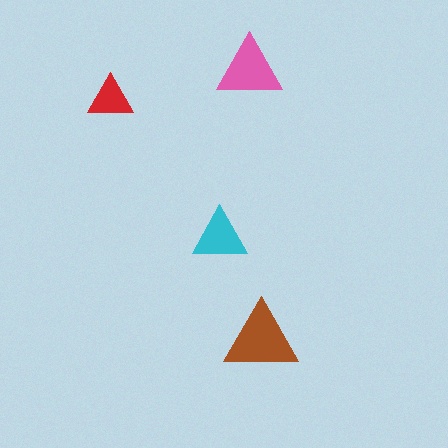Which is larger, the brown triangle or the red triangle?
The brown one.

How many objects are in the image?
There are 4 objects in the image.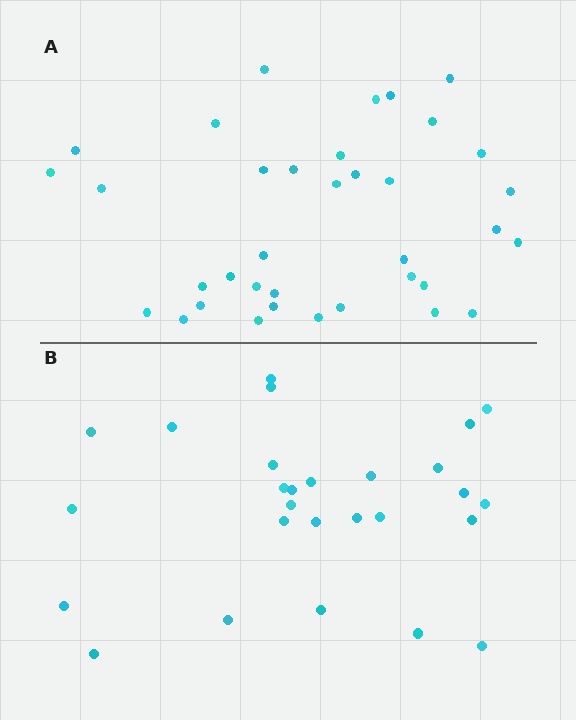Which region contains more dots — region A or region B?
Region A (the top region) has more dots.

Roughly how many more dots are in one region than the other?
Region A has roughly 8 or so more dots than region B.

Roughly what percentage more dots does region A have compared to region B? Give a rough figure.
About 35% more.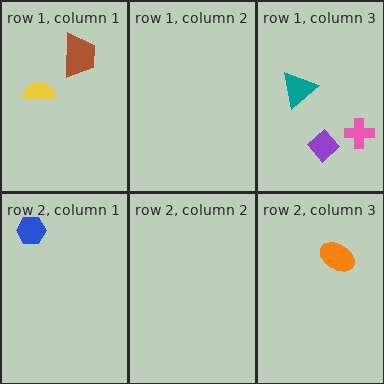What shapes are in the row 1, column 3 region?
The pink cross, the teal triangle, the purple diamond.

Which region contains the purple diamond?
The row 1, column 3 region.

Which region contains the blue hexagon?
The row 2, column 1 region.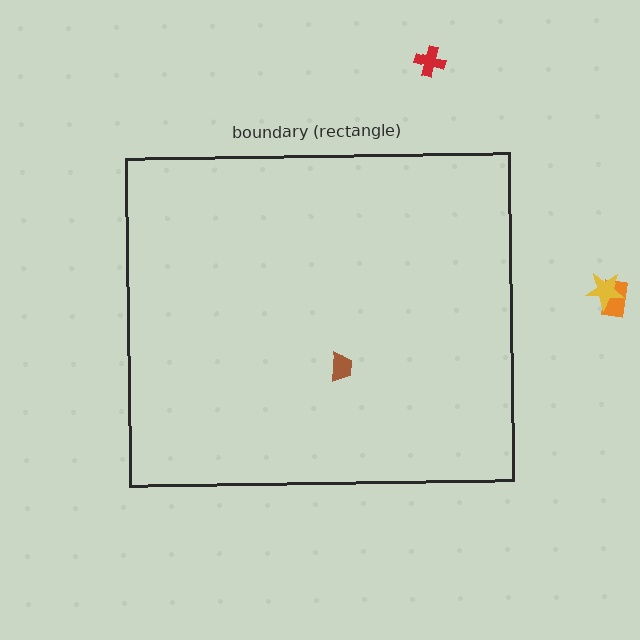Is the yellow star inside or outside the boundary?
Outside.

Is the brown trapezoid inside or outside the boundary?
Inside.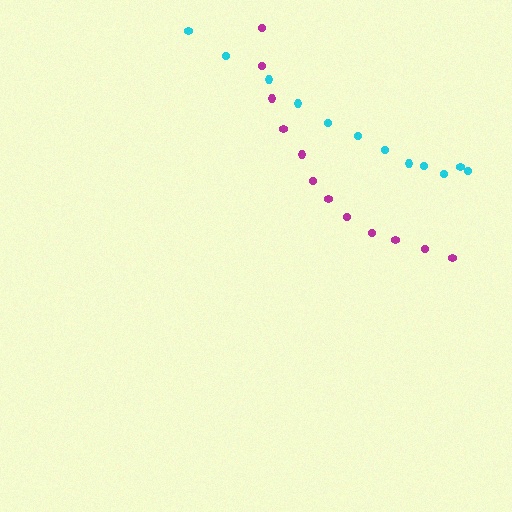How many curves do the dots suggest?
There are 2 distinct paths.